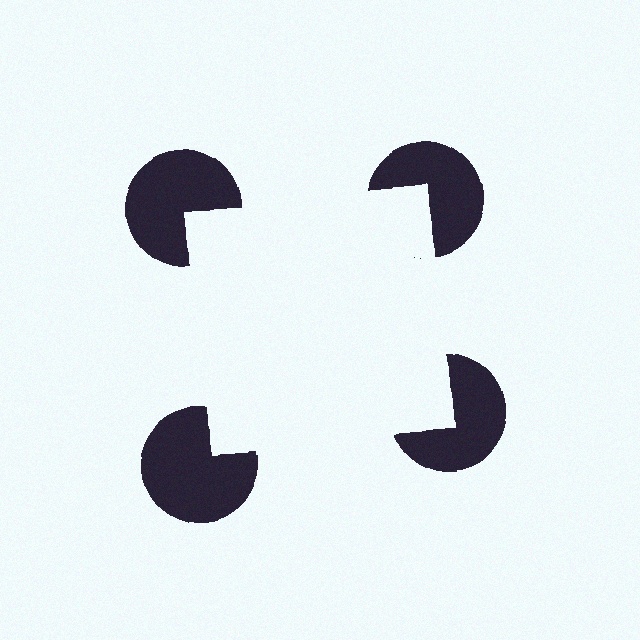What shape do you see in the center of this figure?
An illusory square — its edges are inferred from the aligned wedge cuts in the pac-man discs, not physically drawn.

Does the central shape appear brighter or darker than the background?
It typically appears slightly brighter than the background, even though no actual brightness change is drawn.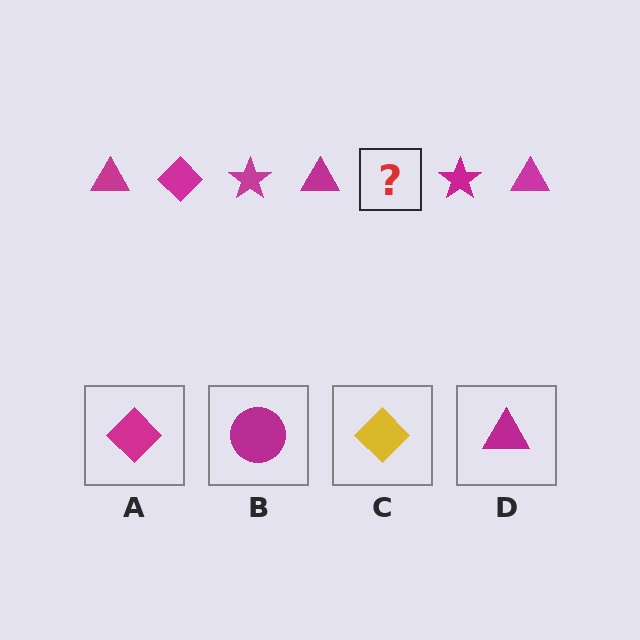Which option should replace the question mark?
Option A.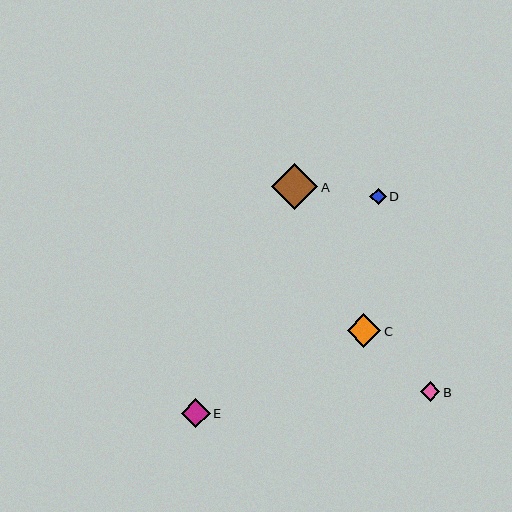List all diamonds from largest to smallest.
From largest to smallest: A, C, E, B, D.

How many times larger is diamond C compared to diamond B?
Diamond C is approximately 1.7 times the size of diamond B.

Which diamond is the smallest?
Diamond D is the smallest with a size of approximately 16 pixels.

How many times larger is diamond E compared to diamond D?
Diamond E is approximately 1.8 times the size of diamond D.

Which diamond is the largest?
Diamond A is the largest with a size of approximately 46 pixels.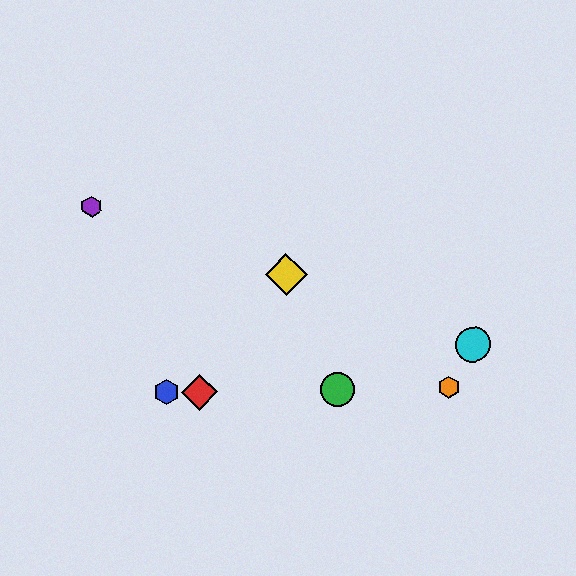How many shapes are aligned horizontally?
4 shapes (the red diamond, the blue hexagon, the green circle, the orange hexagon) are aligned horizontally.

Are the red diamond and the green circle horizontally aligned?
Yes, both are at y≈392.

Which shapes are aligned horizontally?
The red diamond, the blue hexagon, the green circle, the orange hexagon are aligned horizontally.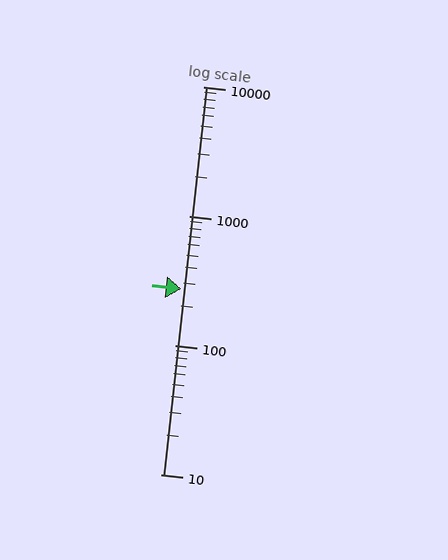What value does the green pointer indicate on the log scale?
The pointer indicates approximately 270.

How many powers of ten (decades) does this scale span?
The scale spans 3 decades, from 10 to 10000.